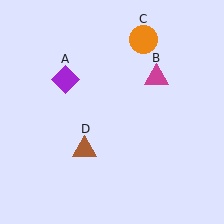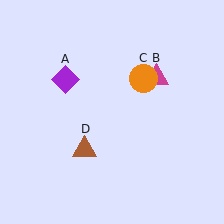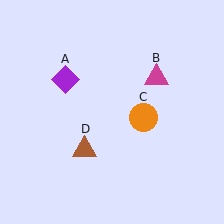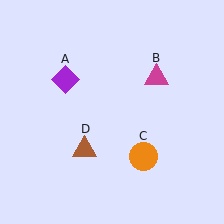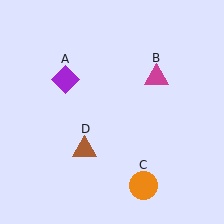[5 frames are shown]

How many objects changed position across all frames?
1 object changed position: orange circle (object C).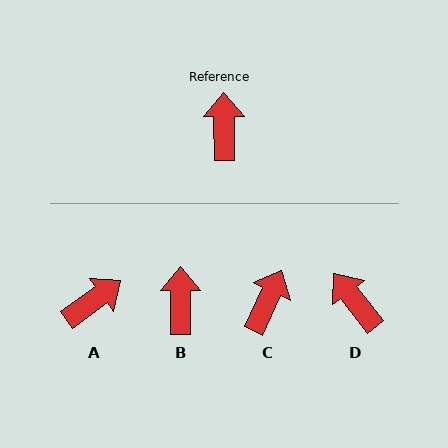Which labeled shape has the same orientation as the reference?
B.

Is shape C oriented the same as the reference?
No, it is off by about 26 degrees.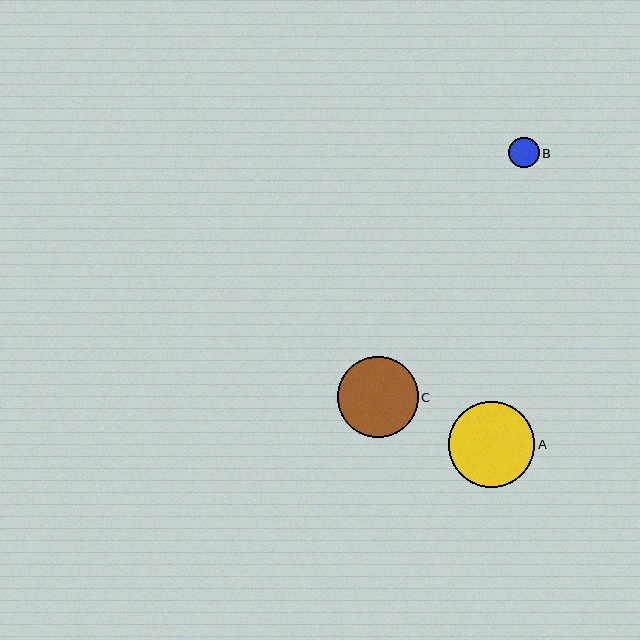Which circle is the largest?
Circle A is the largest with a size of approximately 86 pixels.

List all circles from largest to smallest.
From largest to smallest: A, C, B.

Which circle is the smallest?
Circle B is the smallest with a size of approximately 30 pixels.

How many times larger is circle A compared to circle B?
Circle A is approximately 2.9 times the size of circle B.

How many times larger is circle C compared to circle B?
Circle C is approximately 2.7 times the size of circle B.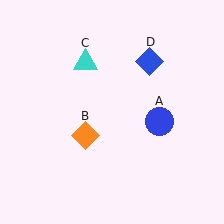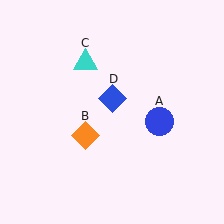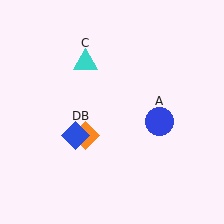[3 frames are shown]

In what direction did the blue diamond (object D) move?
The blue diamond (object D) moved down and to the left.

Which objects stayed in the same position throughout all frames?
Blue circle (object A) and orange diamond (object B) and cyan triangle (object C) remained stationary.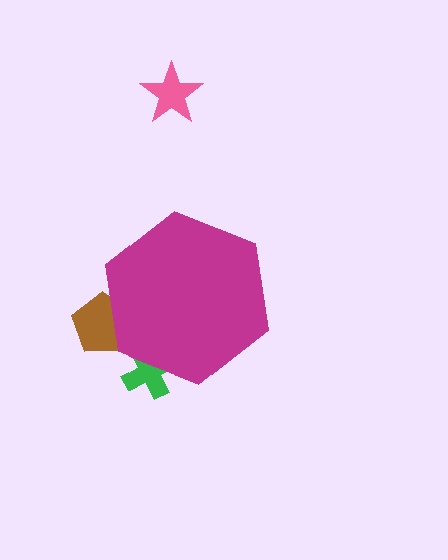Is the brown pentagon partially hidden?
Yes, the brown pentagon is partially hidden behind the magenta hexagon.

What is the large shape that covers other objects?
A magenta hexagon.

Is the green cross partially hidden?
Yes, the green cross is partially hidden behind the magenta hexagon.